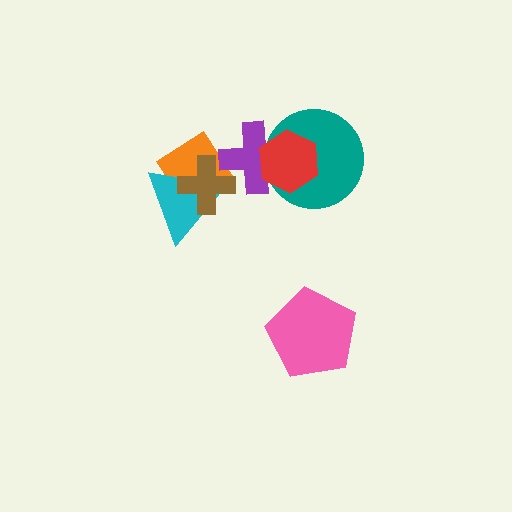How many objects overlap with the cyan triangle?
2 objects overlap with the cyan triangle.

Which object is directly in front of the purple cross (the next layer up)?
The teal circle is directly in front of the purple cross.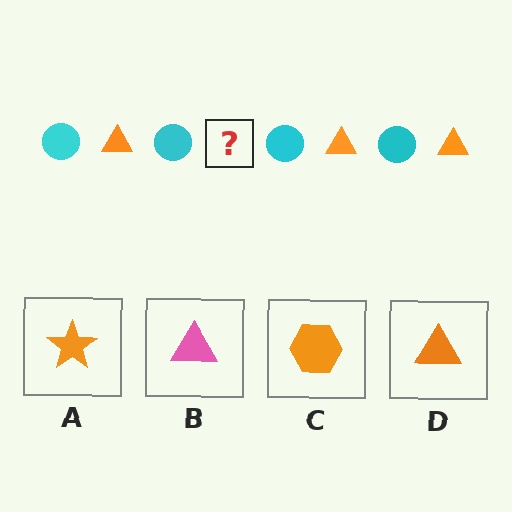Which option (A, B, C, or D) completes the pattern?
D.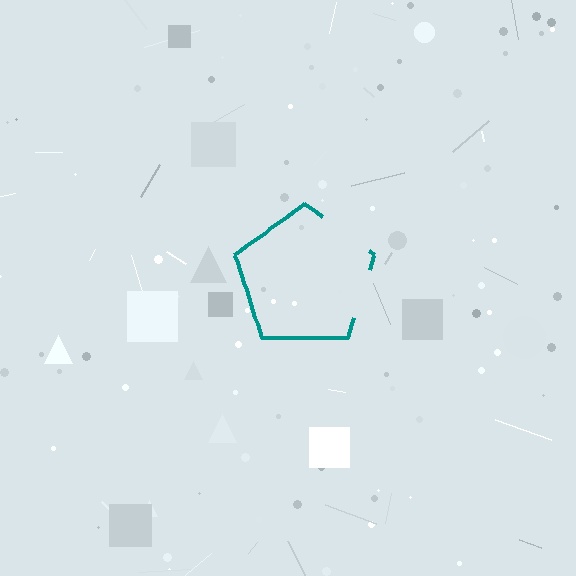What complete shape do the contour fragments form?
The contour fragments form a pentagon.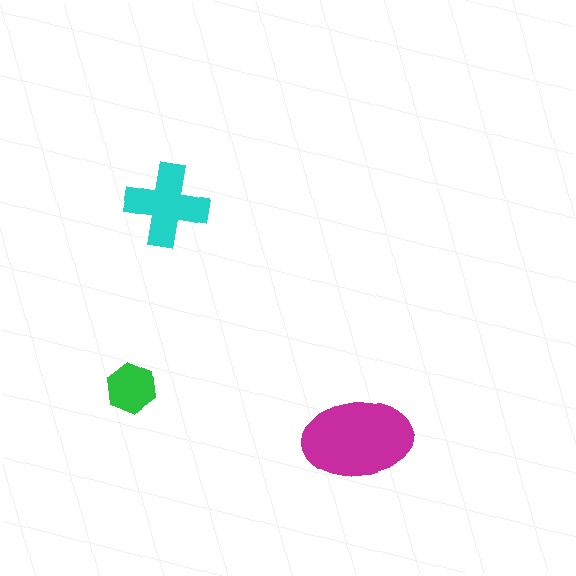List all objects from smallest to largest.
The green hexagon, the cyan cross, the magenta ellipse.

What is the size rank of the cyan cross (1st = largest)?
2nd.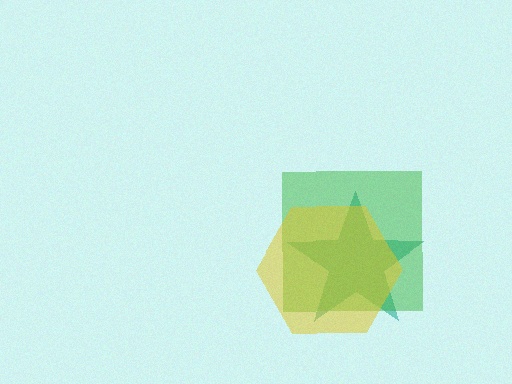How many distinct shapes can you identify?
There are 3 distinct shapes: a teal star, a green square, a yellow hexagon.